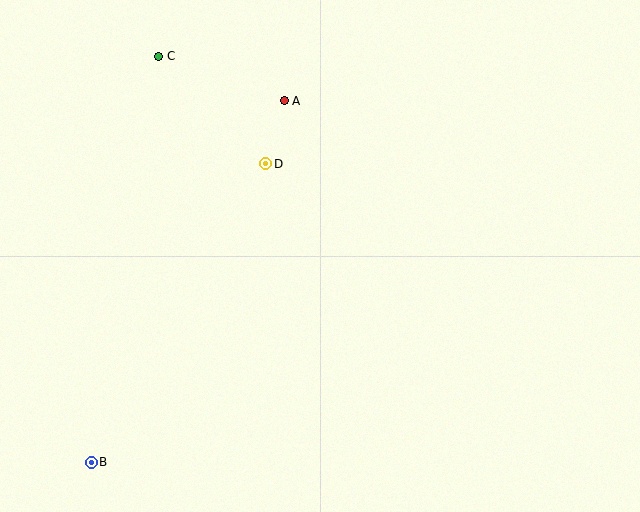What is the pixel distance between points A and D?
The distance between A and D is 65 pixels.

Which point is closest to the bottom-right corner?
Point D is closest to the bottom-right corner.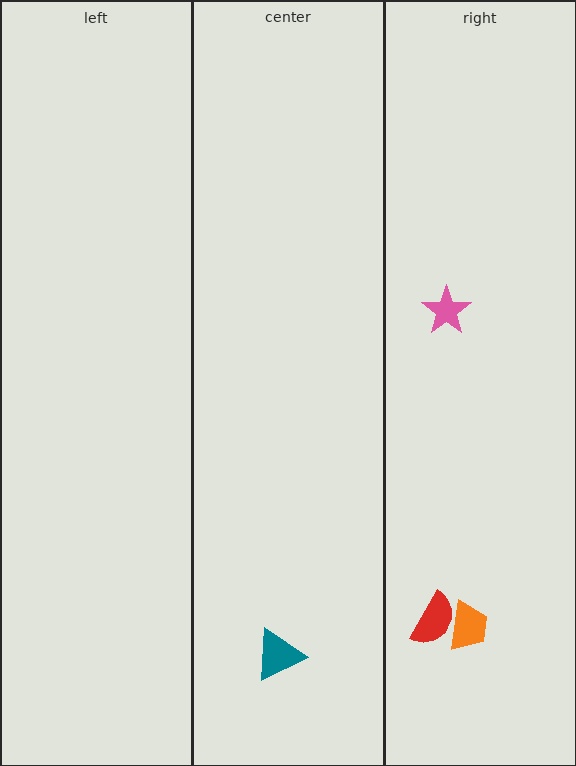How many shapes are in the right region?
3.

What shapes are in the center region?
The teal triangle.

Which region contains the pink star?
The right region.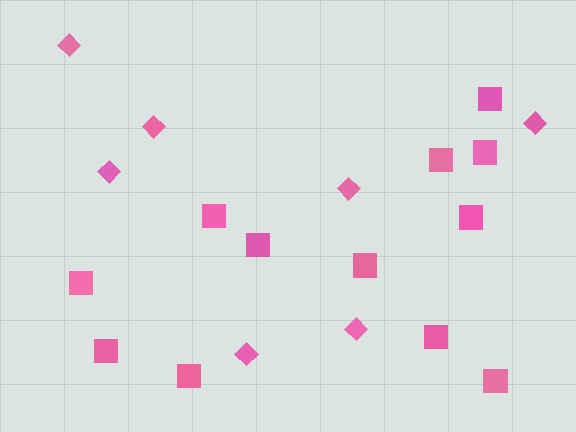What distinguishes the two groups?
There are 2 groups: one group of squares (12) and one group of diamonds (7).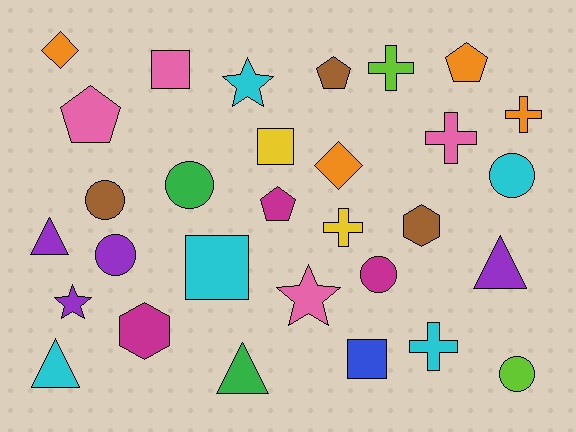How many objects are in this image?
There are 30 objects.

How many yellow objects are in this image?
There are 2 yellow objects.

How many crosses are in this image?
There are 5 crosses.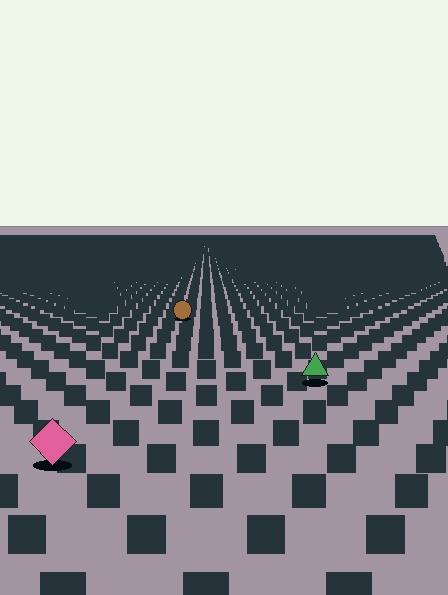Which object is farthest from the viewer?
The brown circle is farthest from the viewer. It appears smaller and the ground texture around it is denser.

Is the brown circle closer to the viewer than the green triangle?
No. The green triangle is closer — you can tell from the texture gradient: the ground texture is coarser near it.